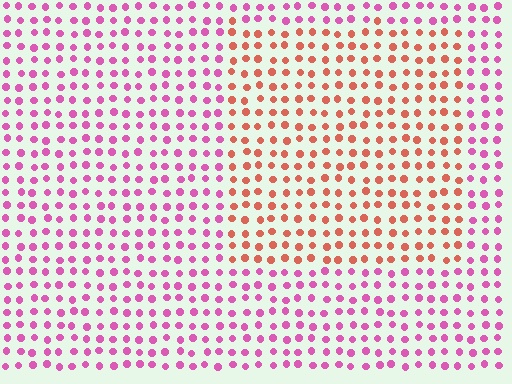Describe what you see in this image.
The image is filled with small pink elements in a uniform arrangement. A rectangle-shaped region is visible where the elements are tinted to a slightly different hue, forming a subtle color boundary.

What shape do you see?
I see a rectangle.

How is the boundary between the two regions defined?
The boundary is defined purely by a slight shift in hue (about 49 degrees). Spacing, size, and orientation are identical on both sides.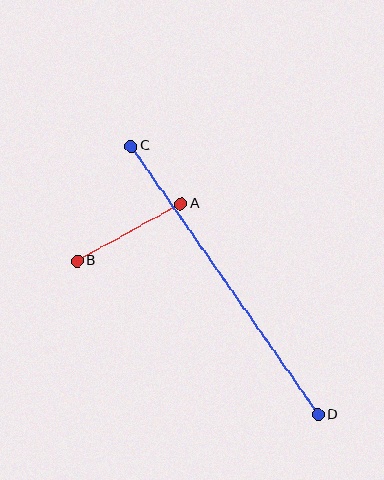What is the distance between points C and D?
The distance is approximately 327 pixels.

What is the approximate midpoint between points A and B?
The midpoint is at approximately (129, 232) pixels.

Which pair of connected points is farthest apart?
Points C and D are farthest apart.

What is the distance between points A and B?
The distance is approximately 119 pixels.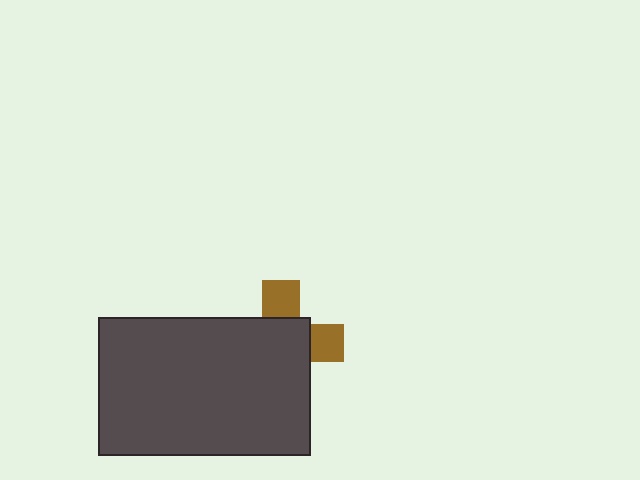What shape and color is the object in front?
The object in front is a dark gray rectangle.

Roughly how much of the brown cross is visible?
A small part of it is visible (roughly 33%).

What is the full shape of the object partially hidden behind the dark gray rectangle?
The partially hidden object is a brown cross.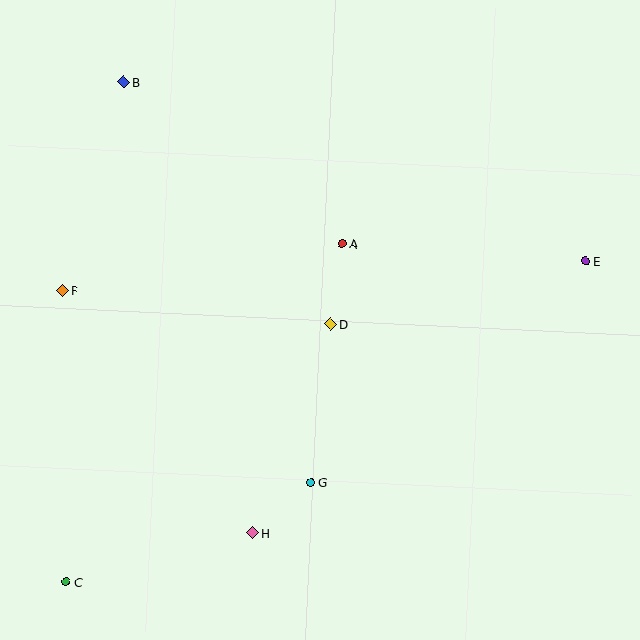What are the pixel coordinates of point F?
Point F is at (63, 290).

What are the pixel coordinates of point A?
Point A is at (342, 243).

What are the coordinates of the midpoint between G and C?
The midpoint between G and C is at (188, 532).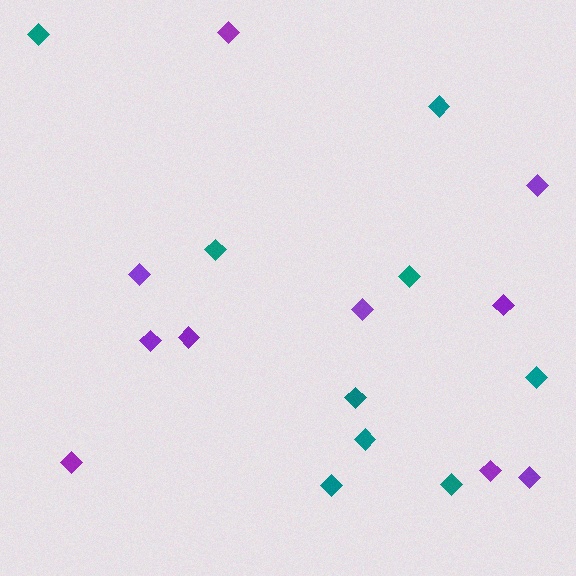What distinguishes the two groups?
There are 2 groups: one group of teal diamonds (9) and one group of purple diamonds (10).